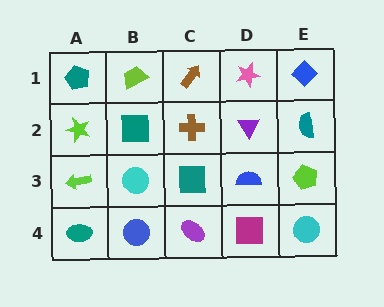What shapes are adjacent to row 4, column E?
A lime pentagon (row 3, column E), a magenta square (row 4, column D).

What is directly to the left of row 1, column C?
A lime trapezoid.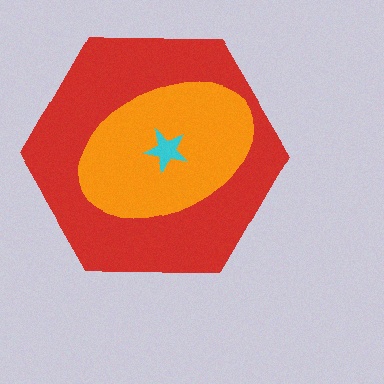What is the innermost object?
The cyan star.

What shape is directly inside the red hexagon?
The orange ellipse.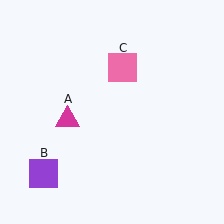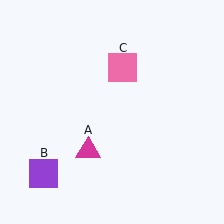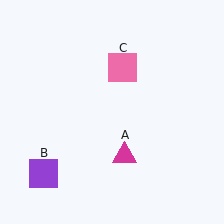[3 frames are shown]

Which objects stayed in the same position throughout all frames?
Purple square (object B) and pink square (object C) remained stationary.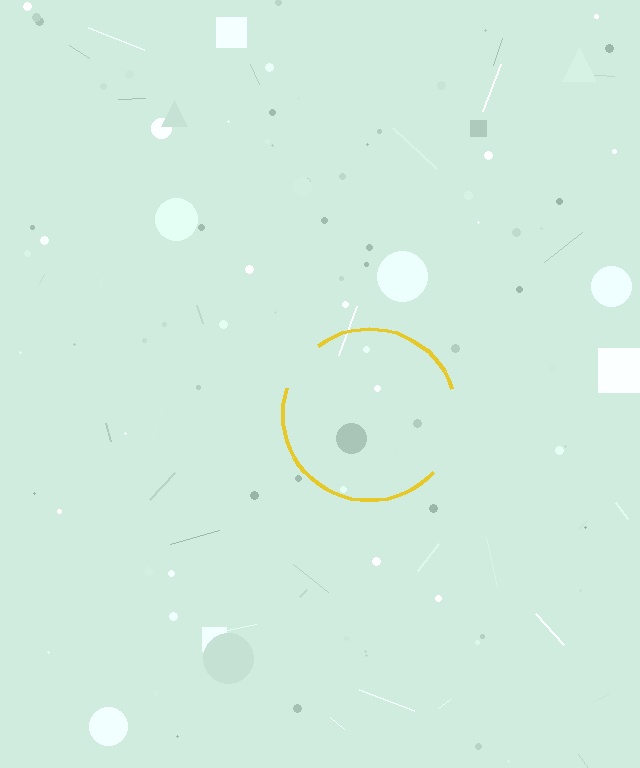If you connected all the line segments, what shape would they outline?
They would outline a circle.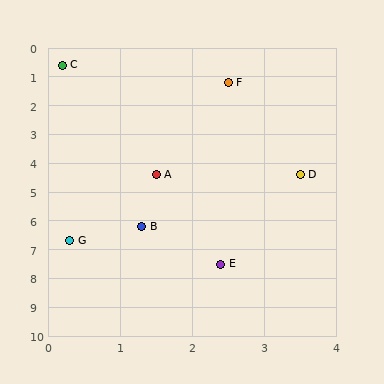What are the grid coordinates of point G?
Point G is at approximately (0.3, 6.7).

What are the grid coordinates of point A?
Point A is at approximately (1.5, 4.4).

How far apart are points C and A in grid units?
Points C and A are about 4.0 grid units apart.